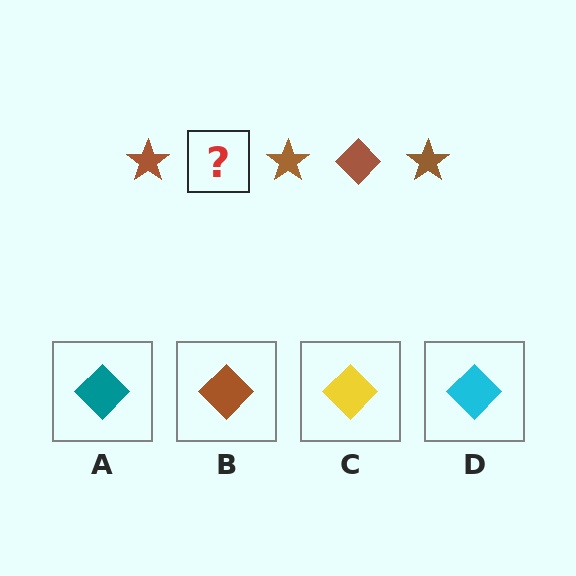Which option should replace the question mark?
Option B.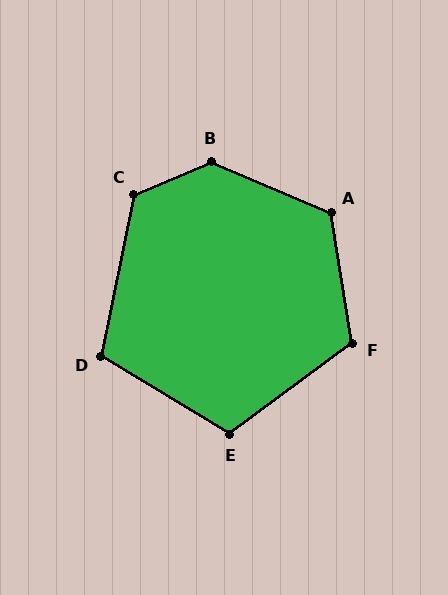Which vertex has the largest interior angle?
B, at approximately 134 degrees.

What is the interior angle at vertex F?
Approximately 117 degrees (obtuse).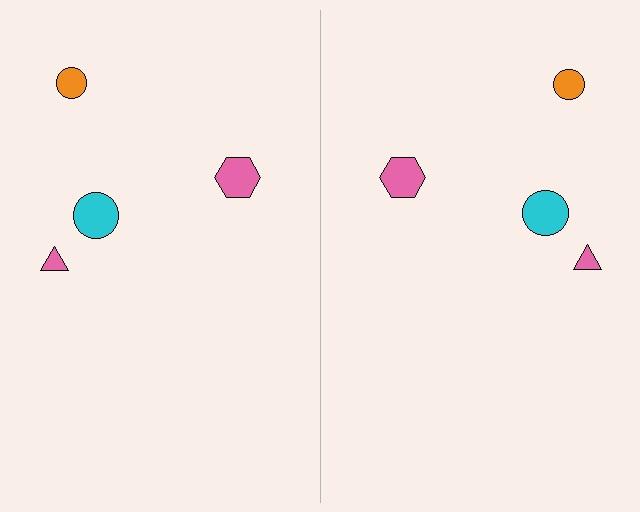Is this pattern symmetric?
Yes, this pattern has bilateral (reflection) symmetry.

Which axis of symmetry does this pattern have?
The pattern has a vertical axis of symmetry running through the center of the image.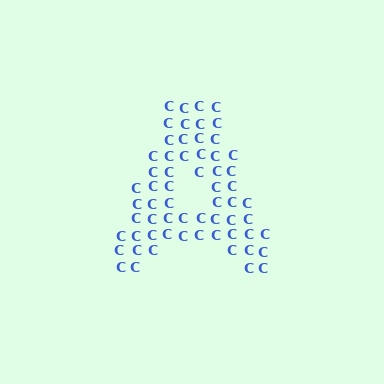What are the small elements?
The small elements are letter C's.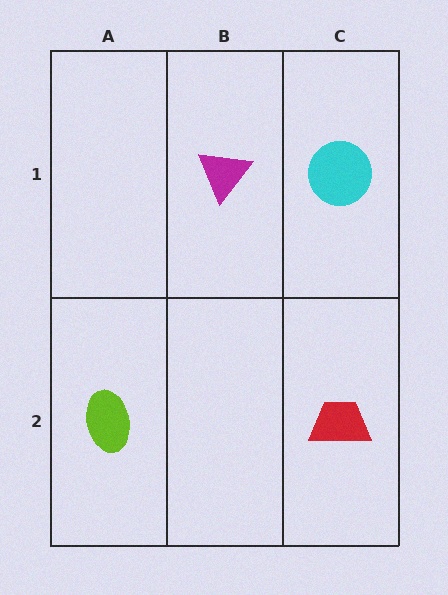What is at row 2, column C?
A red trapezoid.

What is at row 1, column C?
A cyan circle.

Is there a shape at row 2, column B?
No, that cell is empty.